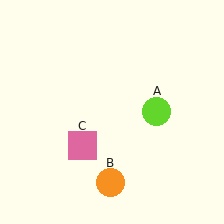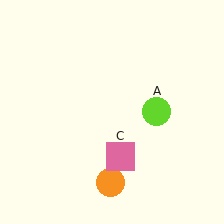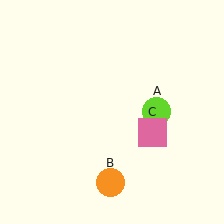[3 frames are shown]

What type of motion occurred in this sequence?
The pink square (object C) rotated counterclockwise around the center of the scene.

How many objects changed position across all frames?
1 object changed position: pink square (object C).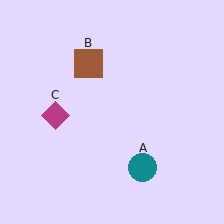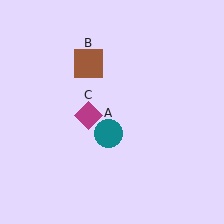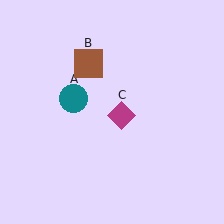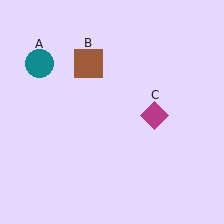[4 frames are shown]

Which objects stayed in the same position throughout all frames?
Brown square (object B) remained stationary.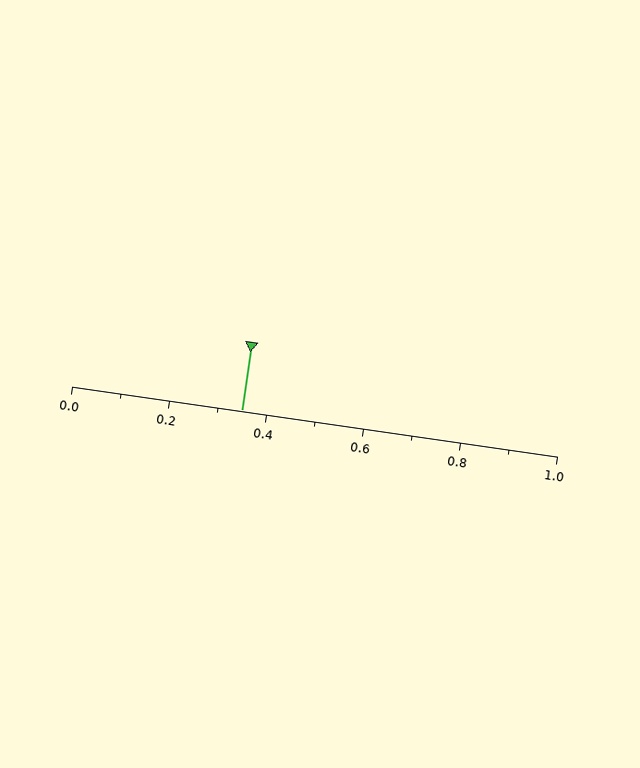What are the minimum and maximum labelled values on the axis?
The axis runs from 0.0 to 1.0.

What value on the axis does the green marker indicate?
The marker indicates approximately 0.35.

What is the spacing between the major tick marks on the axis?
The major ticks are spaced 0.2 apart.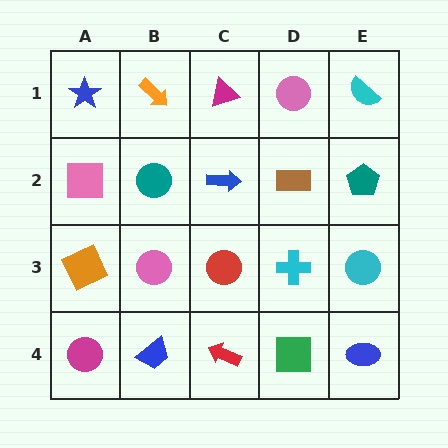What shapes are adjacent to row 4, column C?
A red circle (row 3, column C), a blue trapezoid (row 4, column B), a green square (row 4, column D).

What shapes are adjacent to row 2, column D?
A pink circle (row 1, column D), a cyan cross (row 3, column D), a blue arrow (row 2, column C), a teal pentagon (row 2, column E).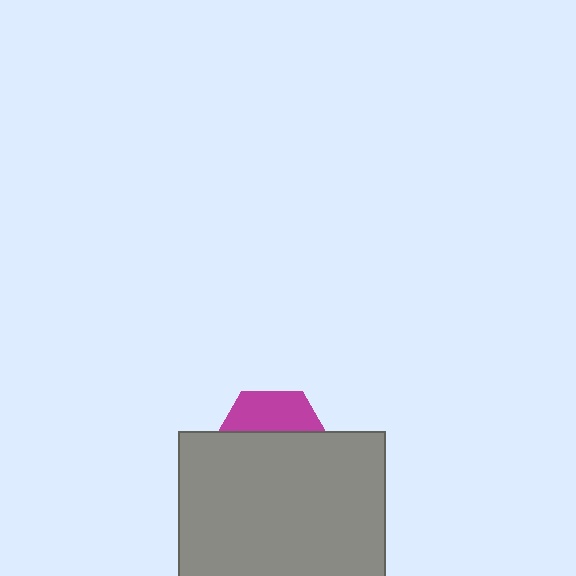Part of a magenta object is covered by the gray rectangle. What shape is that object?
It is a hexagon.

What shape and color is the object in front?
The object in front is a gray rectangle.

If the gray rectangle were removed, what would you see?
You would see the complete magenta hexagon.